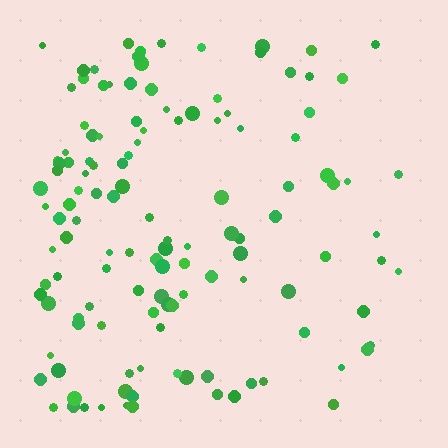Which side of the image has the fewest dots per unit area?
The right.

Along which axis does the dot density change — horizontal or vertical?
Horizontal.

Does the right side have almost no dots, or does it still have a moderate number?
Still a moderate number, just noticeably fewer than the left.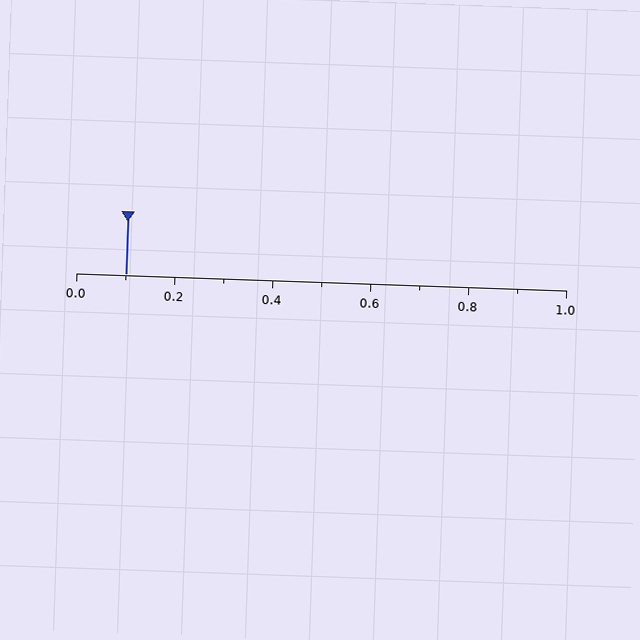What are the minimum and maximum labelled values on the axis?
The axis runs from 0.0 to 1.0.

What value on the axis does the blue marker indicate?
The marker indicates approximately 0.1.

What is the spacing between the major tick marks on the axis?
The major ticks are spaced 0.2 apart.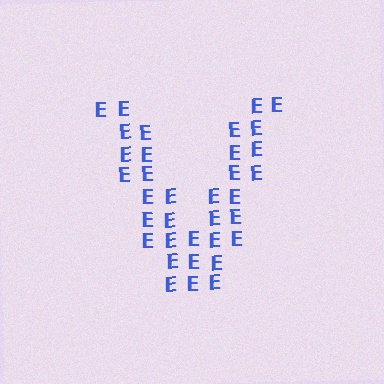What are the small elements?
The small elements are letter E's.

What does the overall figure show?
The overall figure shows the letter V.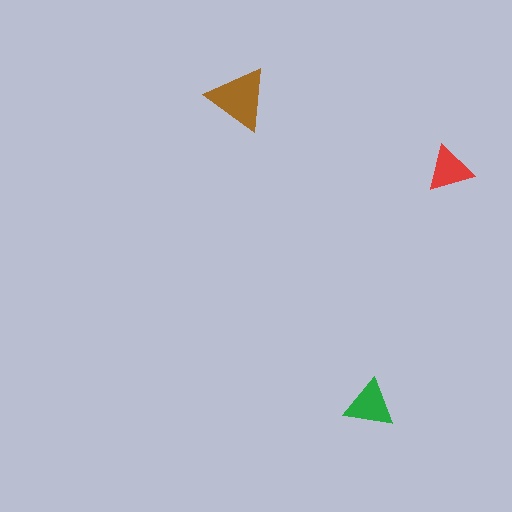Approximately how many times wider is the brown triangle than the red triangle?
About 1.5 times wider.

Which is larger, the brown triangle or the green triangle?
The brown one.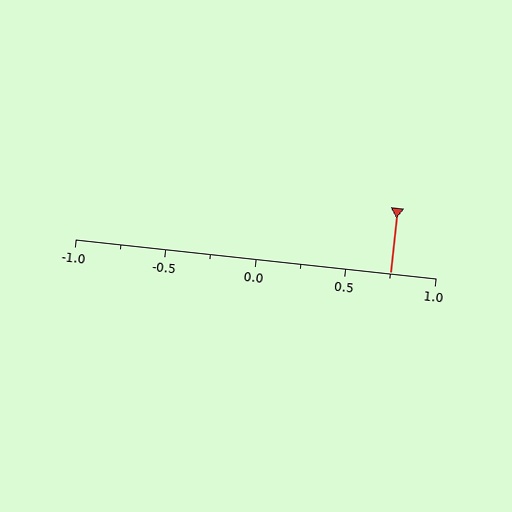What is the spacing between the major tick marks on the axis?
The major ticks are spaced 0.5 apart.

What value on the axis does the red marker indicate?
The marker indicates approximately 0.75.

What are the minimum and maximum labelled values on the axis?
The axis runs from -1.0 to 1.0.